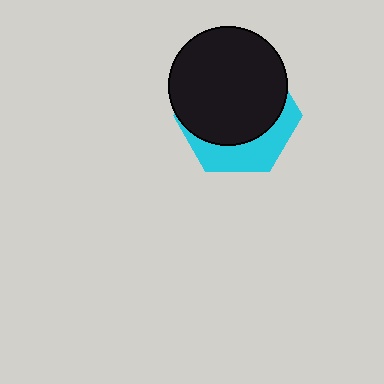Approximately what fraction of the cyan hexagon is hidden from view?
Roughly 68% of the cyan hexagon is hidden behind the black circle.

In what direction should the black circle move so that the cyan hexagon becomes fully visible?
The black circle should move up. That is the shortest direction to clear the overlap and leave the cyan hexagon fully visible.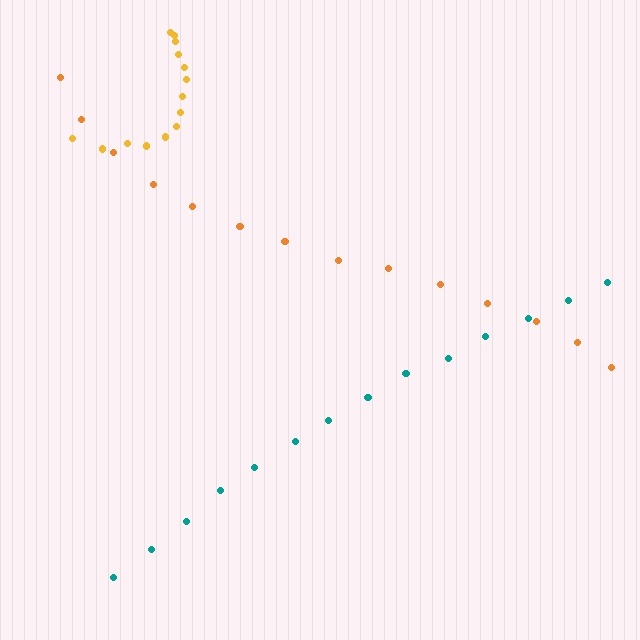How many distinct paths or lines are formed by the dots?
There are 3 distinct paths.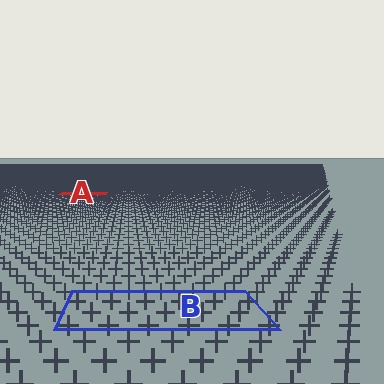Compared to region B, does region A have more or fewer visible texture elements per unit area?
Region A has more texture elements per unit area — they are packed more densely because it is farther away.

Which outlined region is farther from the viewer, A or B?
Region A is farther from the viewer — the texture elements inside it appear smaller and more densely packed.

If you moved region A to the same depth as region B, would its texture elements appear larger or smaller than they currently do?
They would appear larger. At a closer depth, the same texture elements are projected at a bigger on-screen size.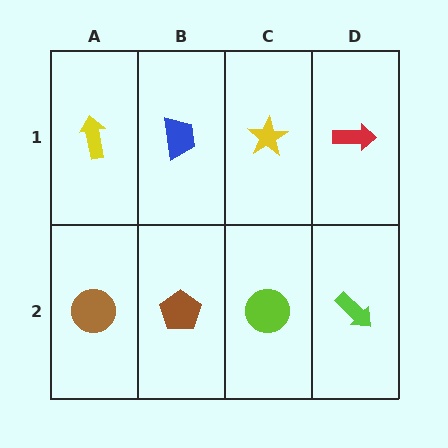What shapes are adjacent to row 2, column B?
A blue trapezoid (row 1, column B), a brown circle (row 2, column A), a lime circle (row 2, column C).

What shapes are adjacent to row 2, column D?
A red arrow (row 1, column D), a lime circle (row 2, column C).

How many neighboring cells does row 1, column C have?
3.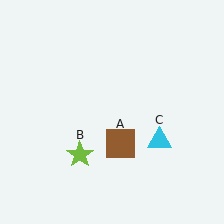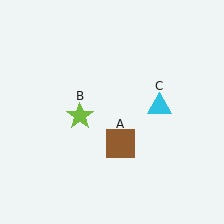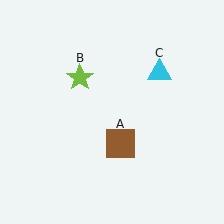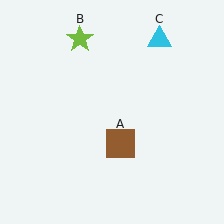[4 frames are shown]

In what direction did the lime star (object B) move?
The lime star (object B) moved up.